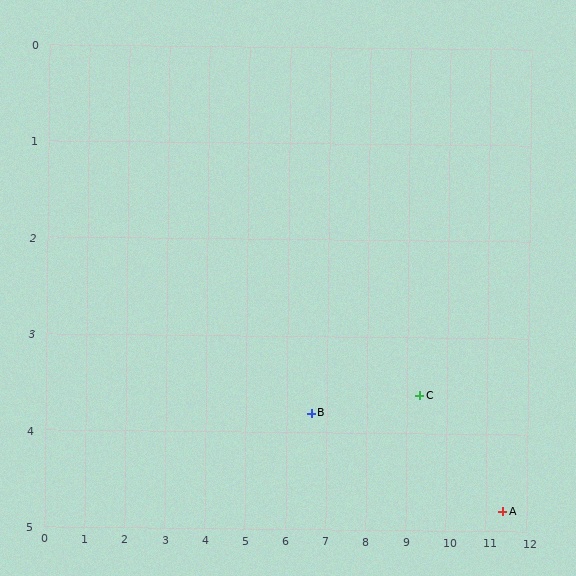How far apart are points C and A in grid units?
Points C and A are about 2.4 grid units apart.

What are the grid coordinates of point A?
Point A is at approximately (11.4, 4.8).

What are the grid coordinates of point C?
Point C is at approximately (9.3, 3.6).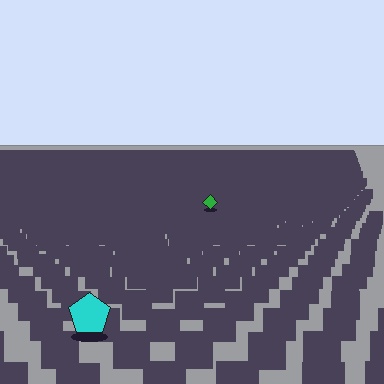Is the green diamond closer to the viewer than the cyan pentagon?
No. The cyan pentagon is closer — you can tell from the texture gradient: the ground texture is coarser near it.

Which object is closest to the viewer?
The cyan pentagon is closest. The texture marks near it are larger and more spread out.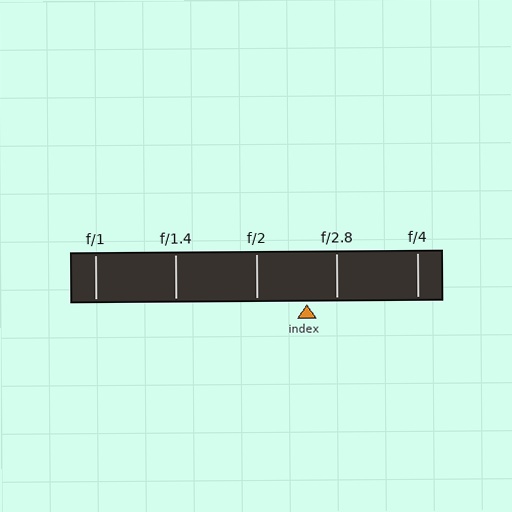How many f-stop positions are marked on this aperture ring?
There are 5 f-stop positions marked.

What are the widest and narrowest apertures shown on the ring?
The widest aperture shown is f/1 and the narrowest is f/4.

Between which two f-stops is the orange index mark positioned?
The index mark is between f/2 and f/2.8.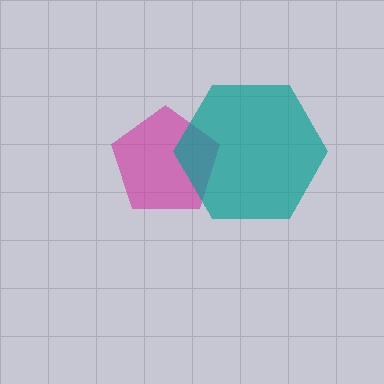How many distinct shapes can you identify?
There are 2 distinct shapes: a magenta pentagon, a teal hexagon.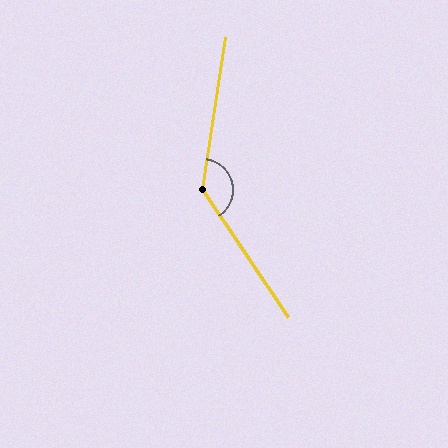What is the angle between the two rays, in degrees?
Approximately 137 degrees.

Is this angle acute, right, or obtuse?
It is obtuse.